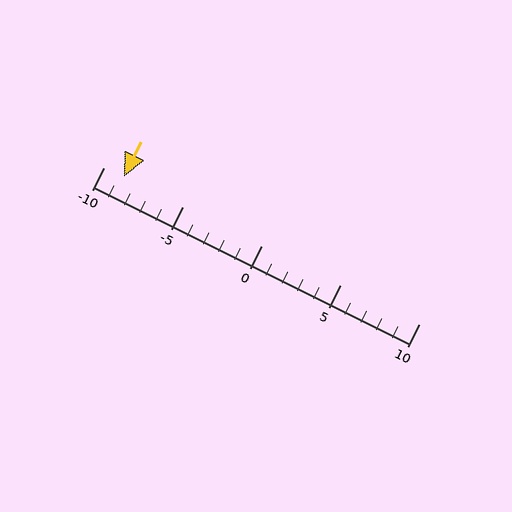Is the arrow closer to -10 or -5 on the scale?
The arrow is closer to -10.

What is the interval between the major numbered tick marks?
The major tick marks are spaced 5 units apart.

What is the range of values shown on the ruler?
The ruler shows values from -10 to 10.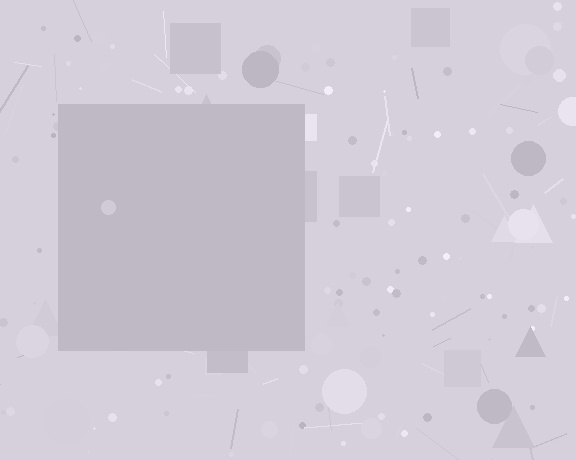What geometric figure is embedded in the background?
A square is embedded in the background.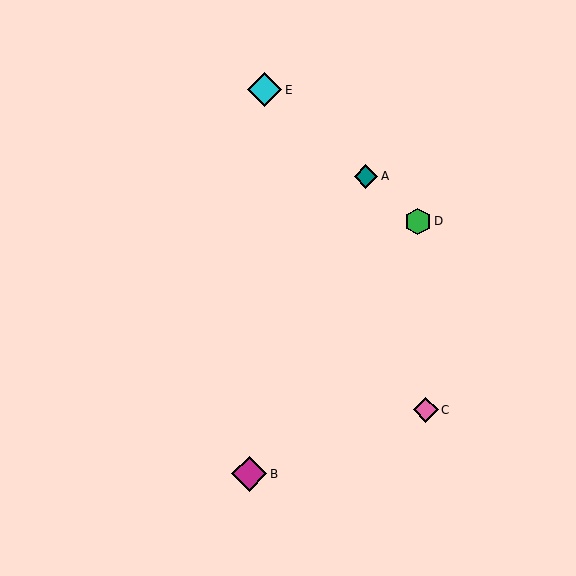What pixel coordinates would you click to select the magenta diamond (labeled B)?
Click at (249, 474) to select the magenta diamond B.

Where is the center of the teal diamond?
The center of the teal diamond is at (366, 176).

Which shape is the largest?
The magenta diamond (labeled B) is the largest.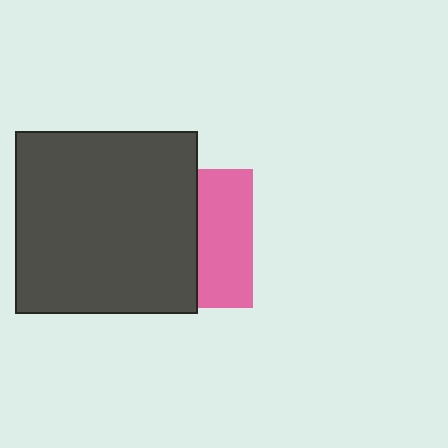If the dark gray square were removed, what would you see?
You would see the complete pink square.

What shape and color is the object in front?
The object in front is a dark gray square.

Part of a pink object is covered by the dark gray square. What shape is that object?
It is a square.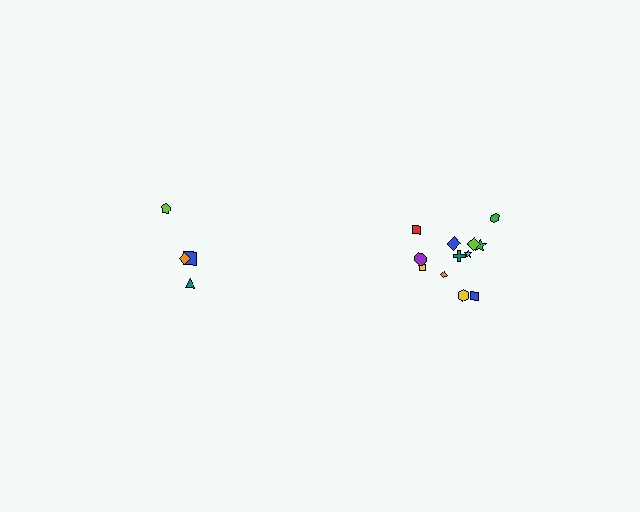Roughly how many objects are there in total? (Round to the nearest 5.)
Roughly 15 objects in total.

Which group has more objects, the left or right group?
The right group.